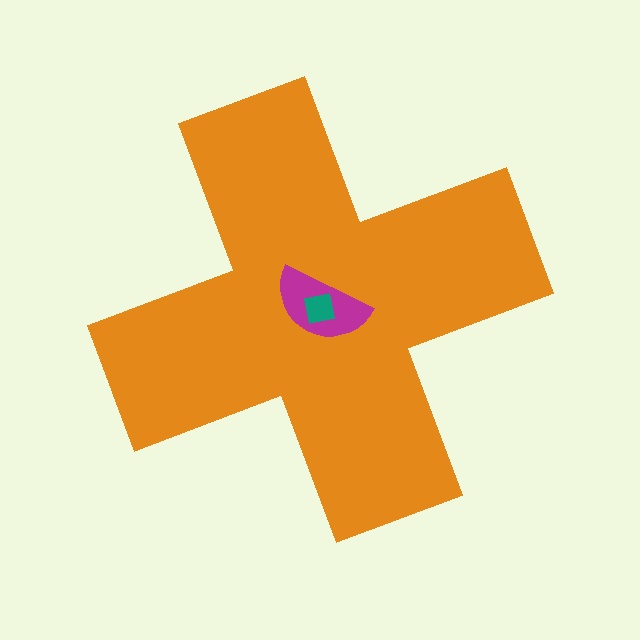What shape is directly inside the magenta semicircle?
The teal square.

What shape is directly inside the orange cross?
The magenta semicircle.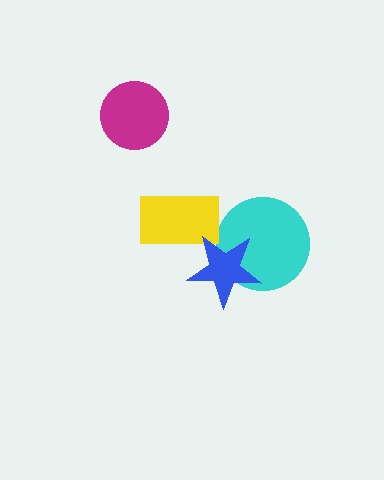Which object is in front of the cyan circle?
The blue star is in front of the cyan circle.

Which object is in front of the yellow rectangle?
The blue star is in front of the yellow rectangle.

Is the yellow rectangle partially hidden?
Yes, it is partially covered by another shape.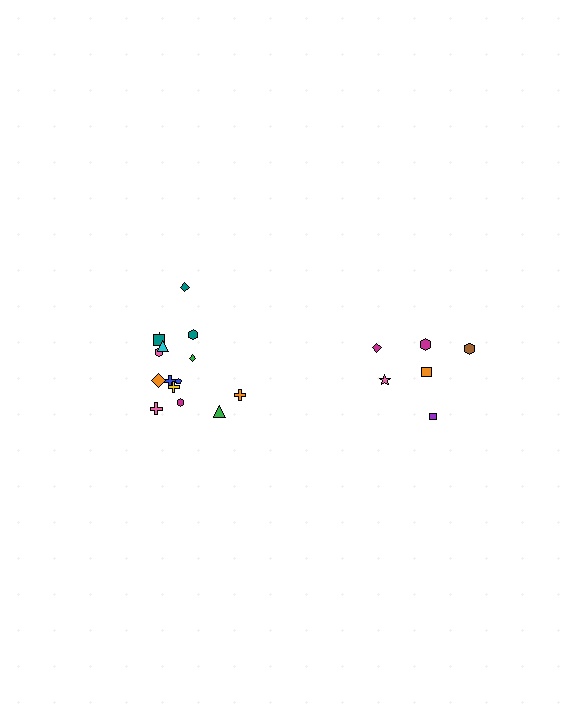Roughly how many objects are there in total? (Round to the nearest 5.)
Roughly 20 objects in total.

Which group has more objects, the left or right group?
The left group.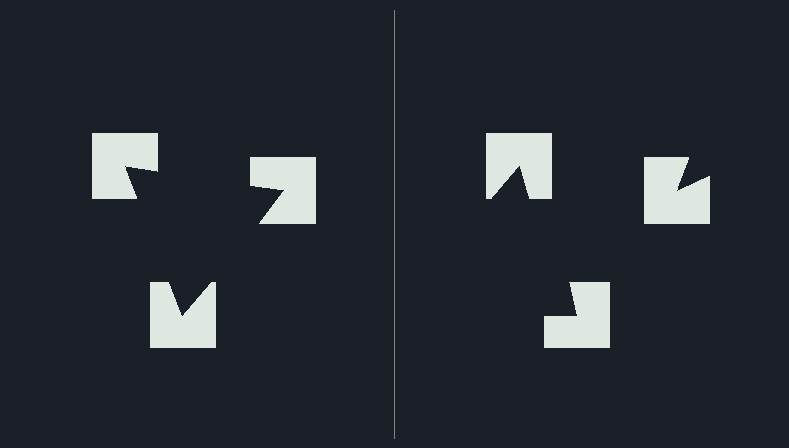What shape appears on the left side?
An illusory triangle.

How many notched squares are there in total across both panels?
6 — 3 on each side.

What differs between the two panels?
The notched squares are positioned identically on both sides; only the wedge orientations differ. On the left they align to a triangle; on the right they are misaligned.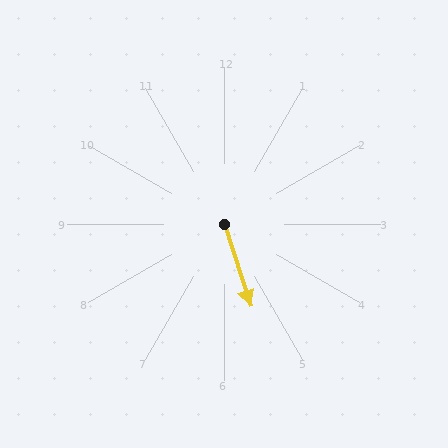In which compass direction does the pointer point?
South.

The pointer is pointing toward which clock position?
Roughly 5 o'clock.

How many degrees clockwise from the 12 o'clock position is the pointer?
Approximately 162 degrees.